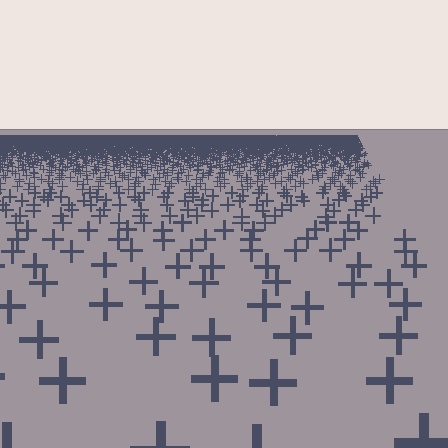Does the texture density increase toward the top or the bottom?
Density increases toward the top.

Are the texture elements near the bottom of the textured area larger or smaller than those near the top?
Larger. Near the bottom, elements are closer to the viewer and appear at a bigger on-screen size.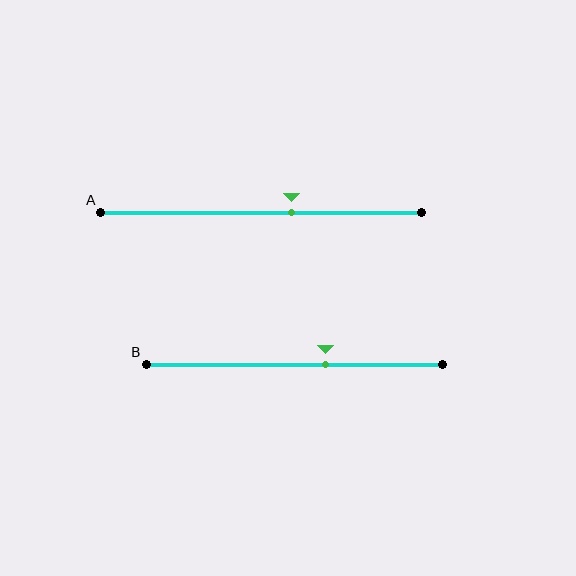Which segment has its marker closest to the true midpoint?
Segment A has its marker closest to the true midpoint.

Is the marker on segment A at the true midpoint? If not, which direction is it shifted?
No, the marker on segment A is shifted to the right by about 9% of the segment length.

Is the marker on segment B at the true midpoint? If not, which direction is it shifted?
No, the marker on segment B is shifted to the right by about 11% of the segment length.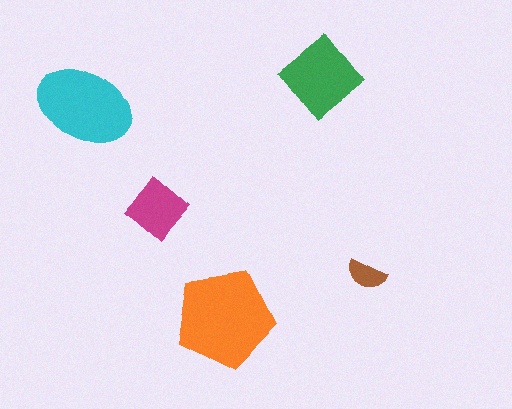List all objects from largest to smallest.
The orange pentagon, the cyan ellipse, the green diamond, the magenta diamond, the brown semicircle.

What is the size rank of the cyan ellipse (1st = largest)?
2nd.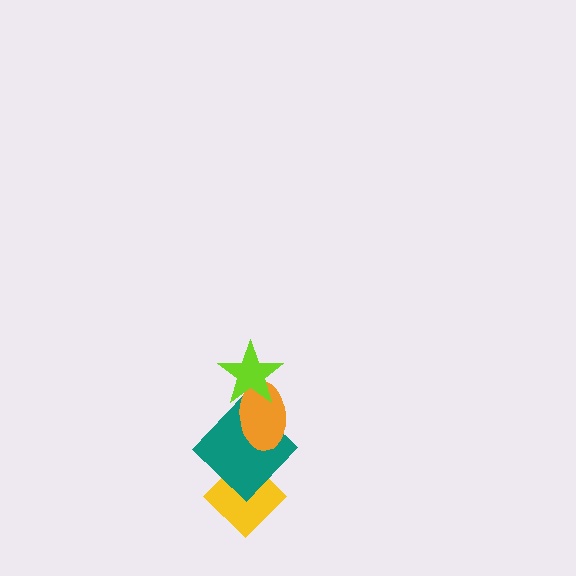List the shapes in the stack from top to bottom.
From top to bottom: the lime star, the orange ellipse, the teal diamond, the yellow diamond.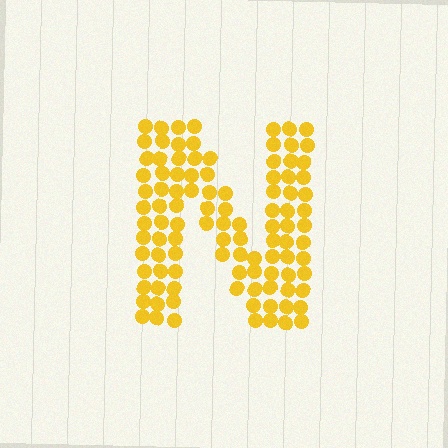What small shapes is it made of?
It is made of small circles.